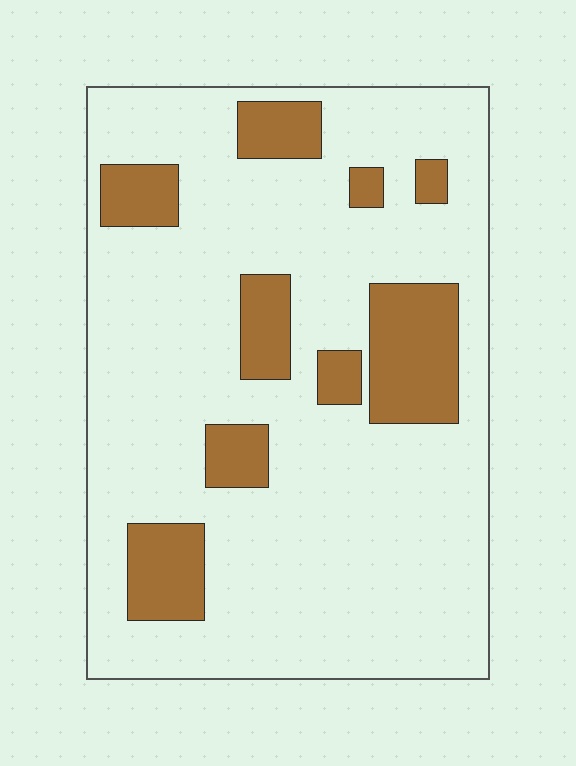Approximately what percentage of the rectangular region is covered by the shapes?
Approximately 20%.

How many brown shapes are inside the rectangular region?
9.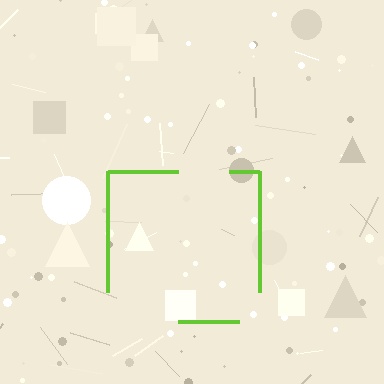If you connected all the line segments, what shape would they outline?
They would outline a square.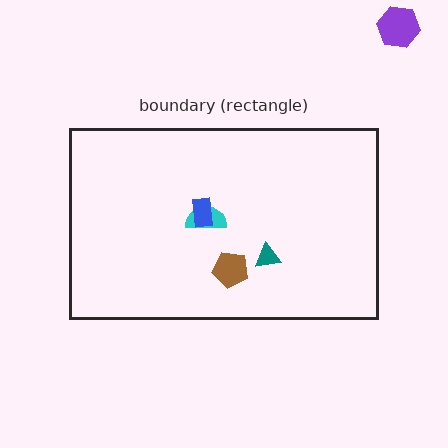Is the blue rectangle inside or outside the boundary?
Inside.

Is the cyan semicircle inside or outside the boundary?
Inside.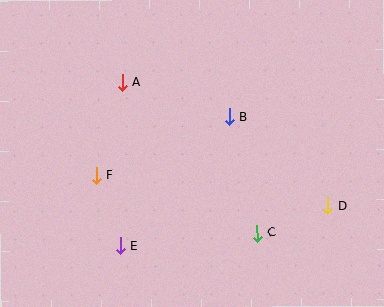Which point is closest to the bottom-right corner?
Point D is closest to the bottom-right corner.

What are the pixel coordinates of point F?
Point F is at (96, 175).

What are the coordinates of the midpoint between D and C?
The midpoint between D and C is at (293, 219).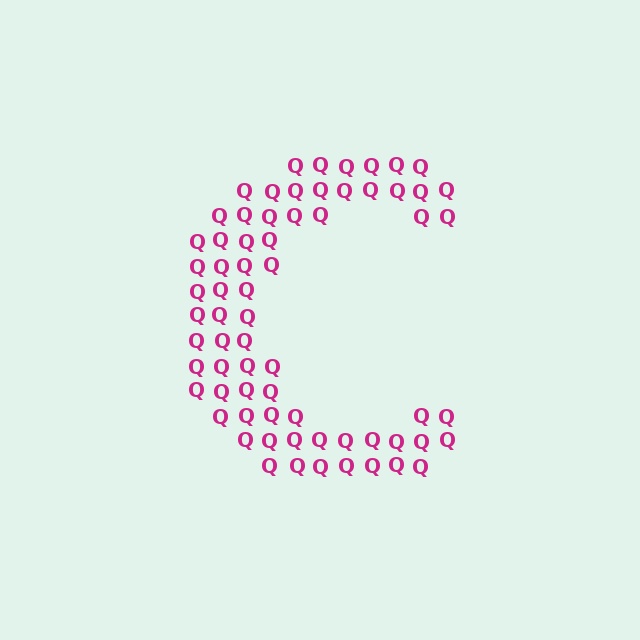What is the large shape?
The large shape is the letter C.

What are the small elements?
The small elements are letter Q's.